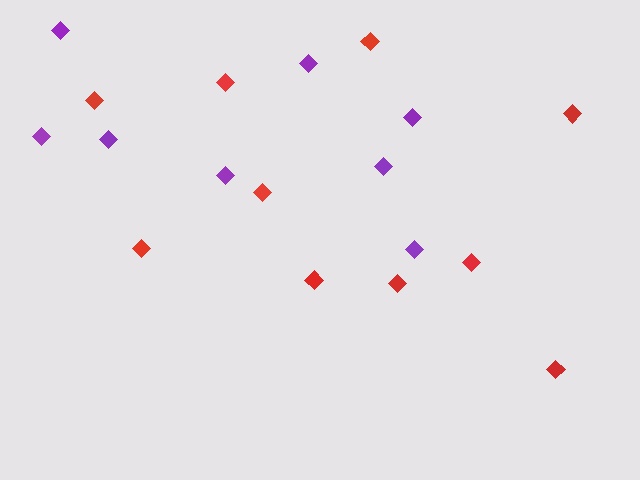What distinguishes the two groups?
There are 2 groups: one group of red diamonds (10) and one group of purple diamonds (8).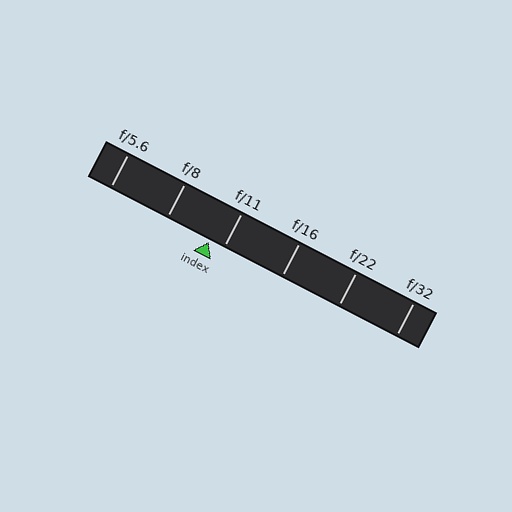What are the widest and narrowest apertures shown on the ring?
The widest aperture shown is f/5.6 and the narrowest is f/32.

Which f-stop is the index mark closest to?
The index mark is closest to f/11.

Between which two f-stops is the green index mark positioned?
The index mark is between f/8 and f/11.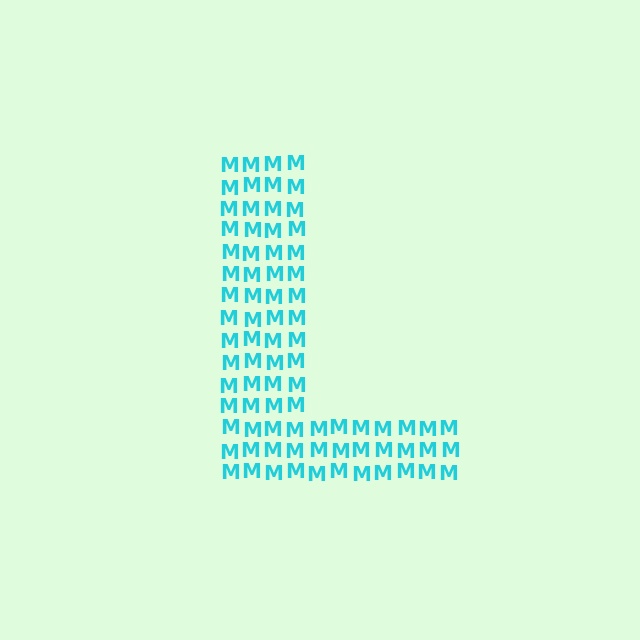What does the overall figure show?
The overall figure shows the letter L.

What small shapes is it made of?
It is made of small letter M's.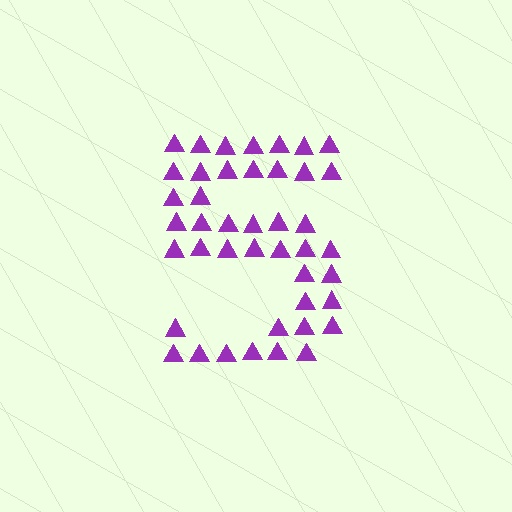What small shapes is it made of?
It is made of small triangles.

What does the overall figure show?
The overall figure shows the digit 5.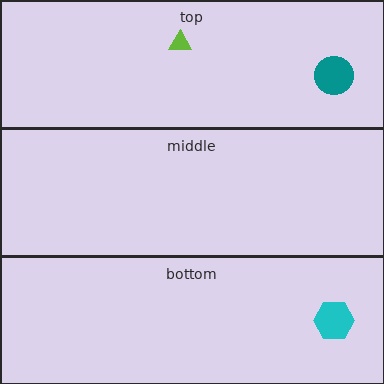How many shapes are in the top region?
2.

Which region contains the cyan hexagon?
The bottom region.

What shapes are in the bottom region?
The cyan hexagon.